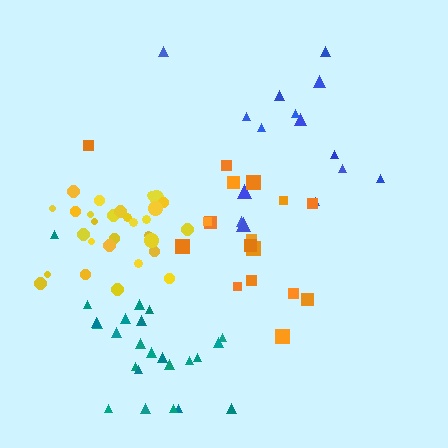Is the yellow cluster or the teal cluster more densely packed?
Yellow.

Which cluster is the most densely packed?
Yellow.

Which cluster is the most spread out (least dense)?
Blue.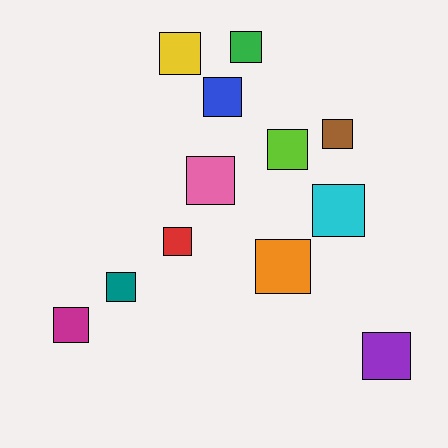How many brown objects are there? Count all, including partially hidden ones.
There is 1 brown object.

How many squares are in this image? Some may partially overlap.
There are 12 squares.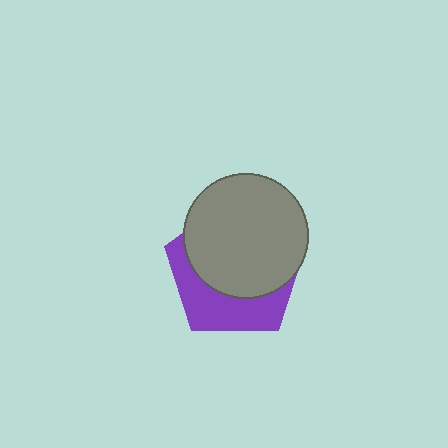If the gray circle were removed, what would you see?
You would see the complete purple pentagon.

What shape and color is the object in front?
The object in front is a gray circle.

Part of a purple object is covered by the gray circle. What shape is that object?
It is a pentagon.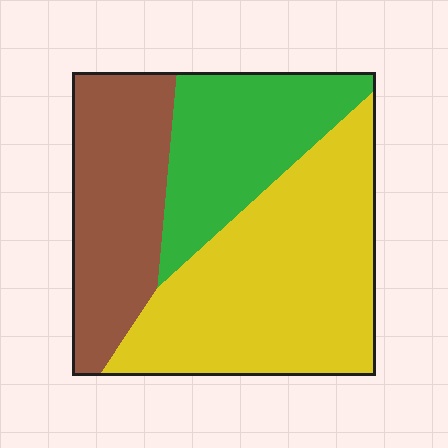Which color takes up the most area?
Yellow, at roughly 45%.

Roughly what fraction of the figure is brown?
Brown covers 28% of the figure.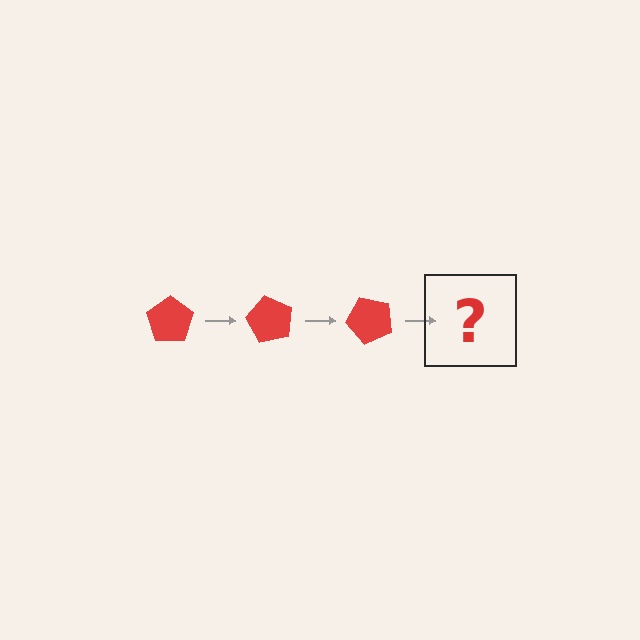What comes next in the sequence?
The next element should be a red pentagon rotated 180 degrees.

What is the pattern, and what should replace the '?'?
The pattern is that the pentagon rotates 60 degrees each step. The '?' should be a red pentagon rotated 180 degrees.